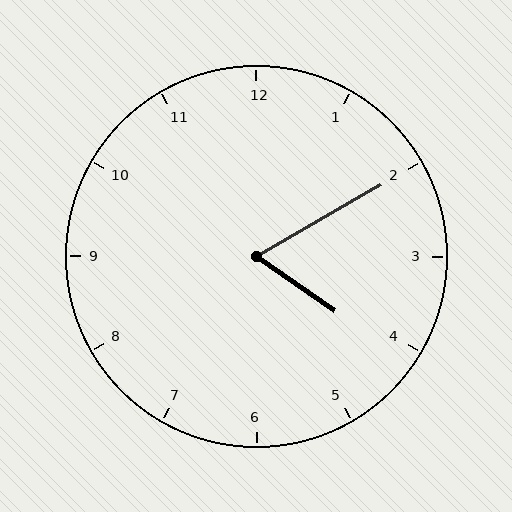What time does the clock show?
4:10.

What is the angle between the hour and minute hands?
Approximately 65 degrees.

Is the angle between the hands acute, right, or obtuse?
It is acute.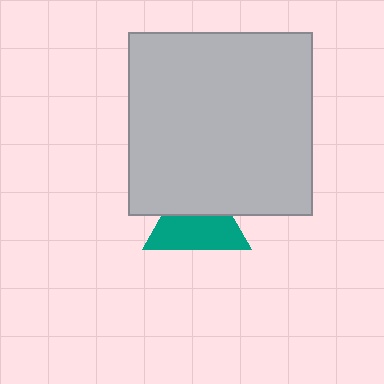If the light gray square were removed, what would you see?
You would see the complete teal triangle.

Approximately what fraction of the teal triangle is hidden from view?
Roughly 42% of the teal triangle is hidden behind the light gray square.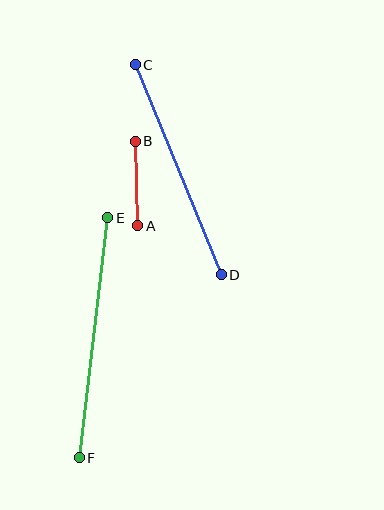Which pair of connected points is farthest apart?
Points E and F are farthest apart.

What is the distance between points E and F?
The distance is approximately 242 pixels.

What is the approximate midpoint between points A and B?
The midpoint is at approximately (136, 184) pixels.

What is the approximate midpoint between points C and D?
The midpoint is at approximately (178, 170) pixels.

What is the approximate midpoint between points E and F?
The midpoint is at approximately (93, 338) pixels.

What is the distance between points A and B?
The distance is approximately 84 pixels.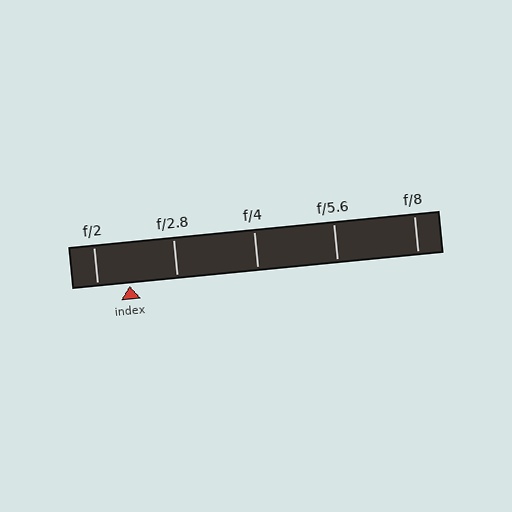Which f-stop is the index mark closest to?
The index mark is closest to f/2.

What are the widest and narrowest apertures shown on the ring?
The widest aperture shown is f/2 and the narrowest is f/8.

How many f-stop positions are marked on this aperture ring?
There are 5 f-stop positions marked.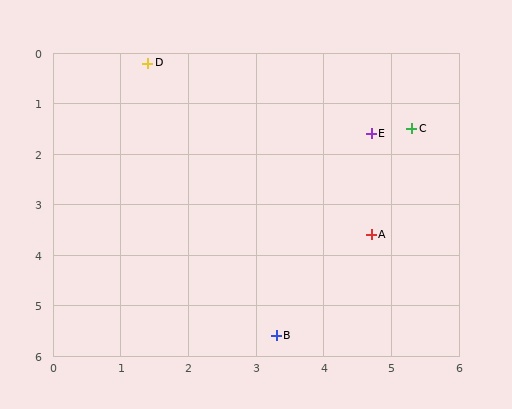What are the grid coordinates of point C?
Point C is at approximately (5.3, 1.5).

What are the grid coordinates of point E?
Point E is at approximately (4.7, 1.6).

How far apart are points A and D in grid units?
Points A and D are about 4.7 grid units apart.